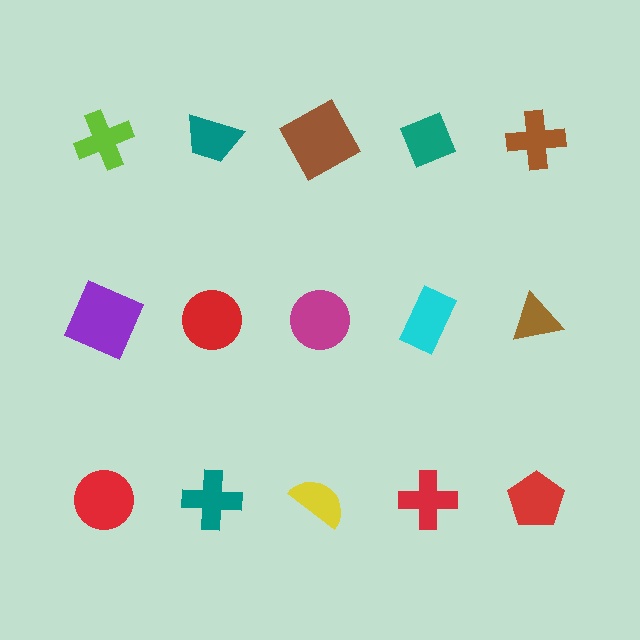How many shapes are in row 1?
5 shapes.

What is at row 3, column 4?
A red cross.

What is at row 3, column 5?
A red pentagon.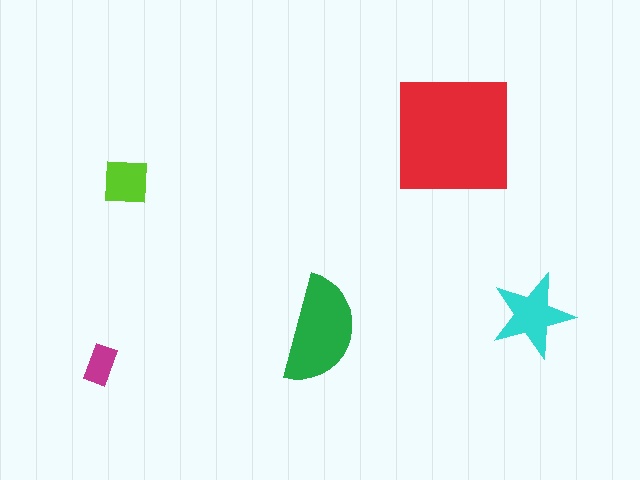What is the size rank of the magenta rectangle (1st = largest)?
5th.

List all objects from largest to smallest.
The red square, the green semicircle, the cyan star, the lime square, the magenta rectangle.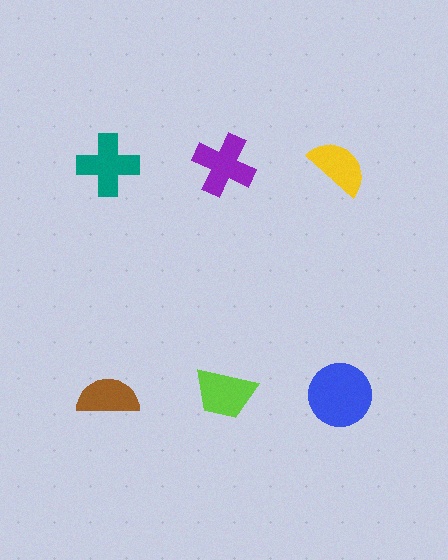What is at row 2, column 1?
A brown semicircle.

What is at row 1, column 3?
A yellow semicircle.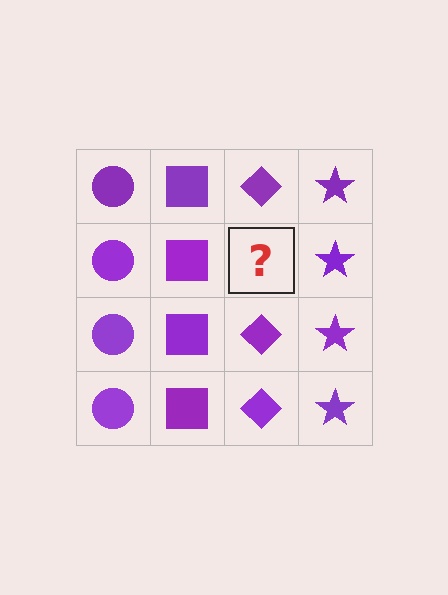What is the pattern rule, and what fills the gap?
The rule is that each column has a consistent shape. The gap should be filled with a purple diamond.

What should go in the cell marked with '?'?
The missing cell should contain a purple diamond.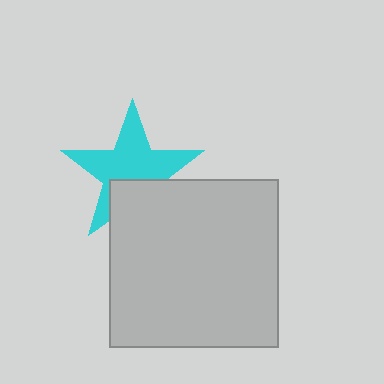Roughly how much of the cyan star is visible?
Most of it is visible (roughly 69%).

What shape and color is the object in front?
The object in front is a light gray square.